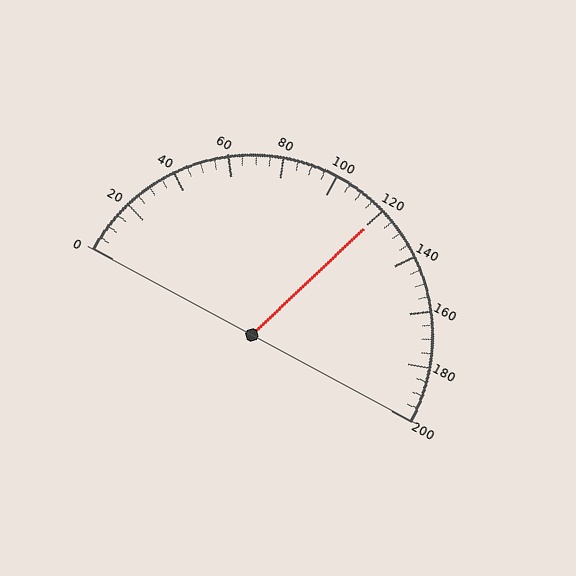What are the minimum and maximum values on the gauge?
The gauge ranges from 0 to 200.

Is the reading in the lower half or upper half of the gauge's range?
The reading is in the upper half of the range (0 to 200).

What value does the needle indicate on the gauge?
The needle indicates approximately 120.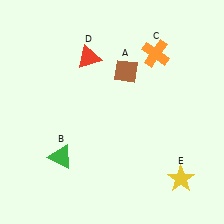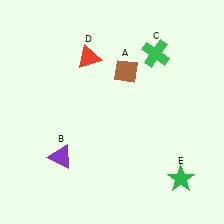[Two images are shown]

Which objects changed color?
B changed from green to purple. C changed from orange to green. E changed from yellow to green.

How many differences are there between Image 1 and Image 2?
There are 3 differences between the two images.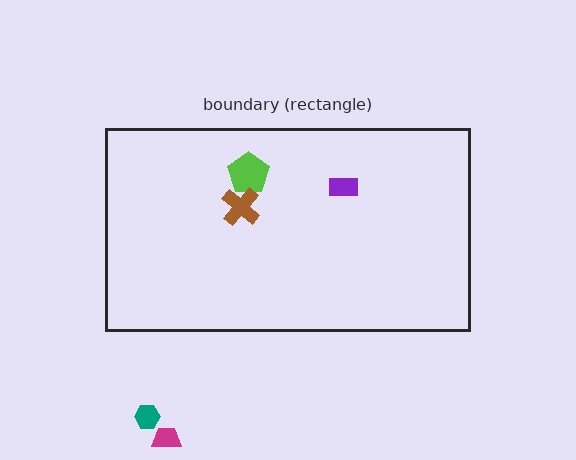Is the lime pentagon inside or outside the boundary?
Inside.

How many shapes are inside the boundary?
3 inside, 2 outside.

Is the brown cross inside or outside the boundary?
Inside.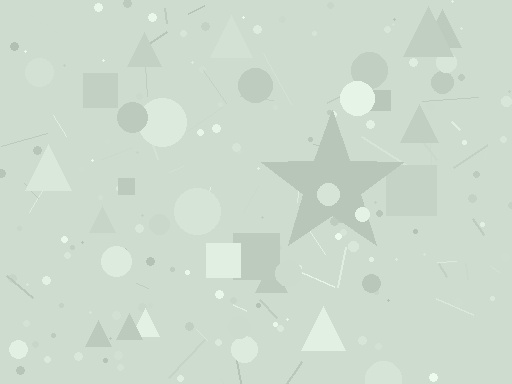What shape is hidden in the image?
A star is hidden in the image.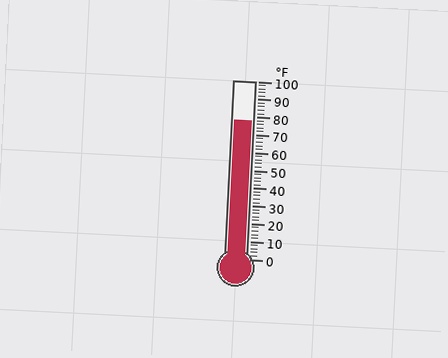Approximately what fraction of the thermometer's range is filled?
The thermometer is filled to approximately 80% of its range.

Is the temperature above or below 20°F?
The temperature is above 20°F.